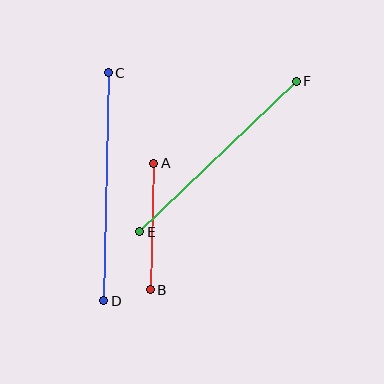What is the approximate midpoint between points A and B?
The midpoint is at approximately (152, 227) pixels.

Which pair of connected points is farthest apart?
Points C and D are farthest apart.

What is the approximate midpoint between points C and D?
The midpoint is at approximately (106, 187) pixels.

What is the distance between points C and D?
The distance is approximately 228 pixels.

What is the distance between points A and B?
The distance is approximately 126 pixels.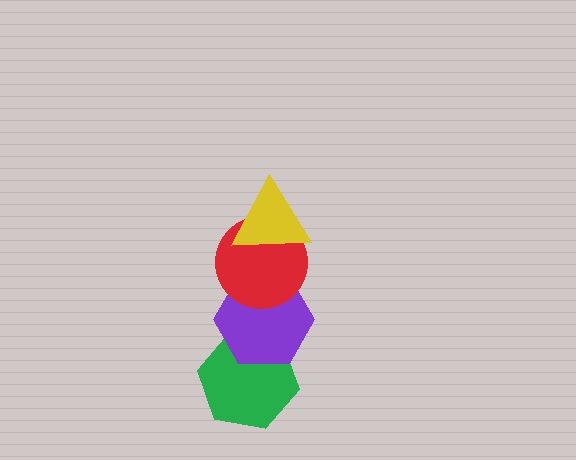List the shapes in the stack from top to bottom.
From top to bottom: the yellow triangle, the red circle, the purple hexagon, the green hexagon.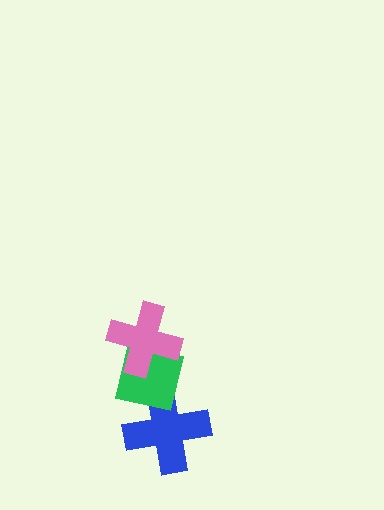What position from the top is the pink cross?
The pink cross is 1st from the top.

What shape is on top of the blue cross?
The green square is on top of the blue cross.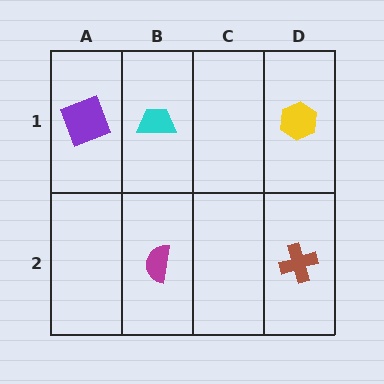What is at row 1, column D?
A yellow hexagon.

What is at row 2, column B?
A magenta semicircle.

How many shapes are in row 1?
3 shapes.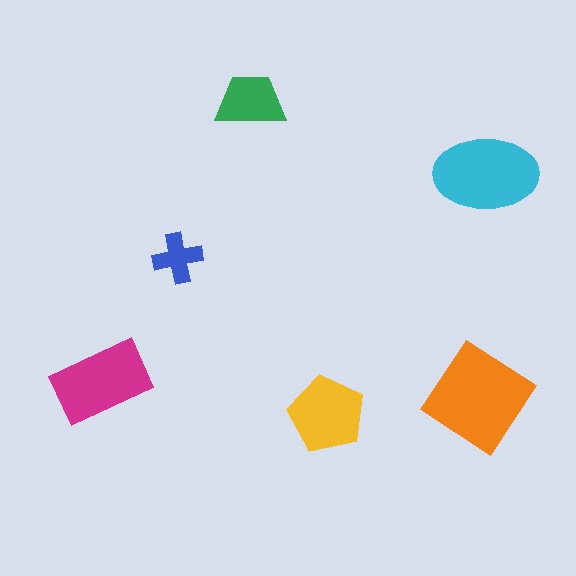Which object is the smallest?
The blue cross.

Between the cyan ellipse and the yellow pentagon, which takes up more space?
The cyan ellipse.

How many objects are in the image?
There are 6 objects in the image.